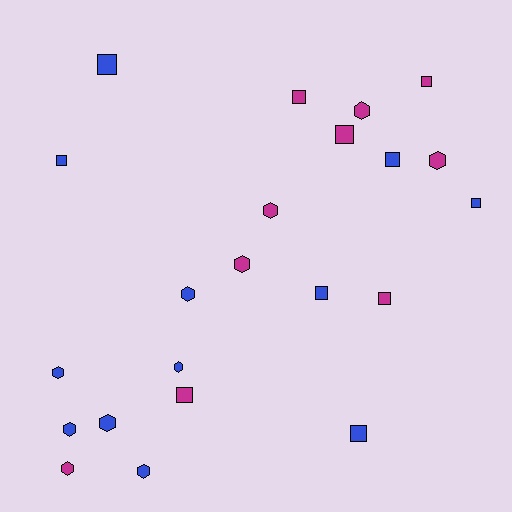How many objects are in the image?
There are 22 objects.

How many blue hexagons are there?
There are 6 blue hexagons.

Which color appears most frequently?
Blue, with 12 objects.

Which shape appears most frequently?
Hexagon, with 11 objects.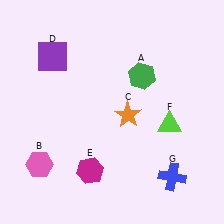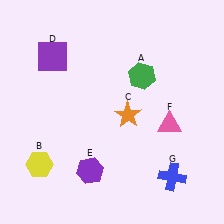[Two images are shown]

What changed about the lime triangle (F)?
In Image 1, F is lime. In Image 2, it changed to pink.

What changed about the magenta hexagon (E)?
In Image 1, E is magenta. In Image 2, it changed to purple.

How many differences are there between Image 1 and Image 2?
There are 3 differences between the two images.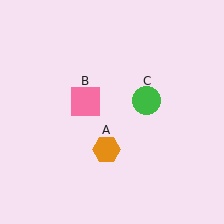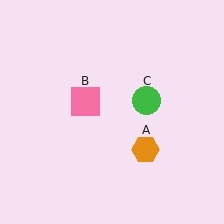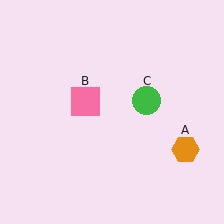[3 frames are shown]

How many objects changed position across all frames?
1 object changed position: orange hexagon (object A).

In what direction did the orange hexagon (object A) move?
The orange hexagon (object A) moved right.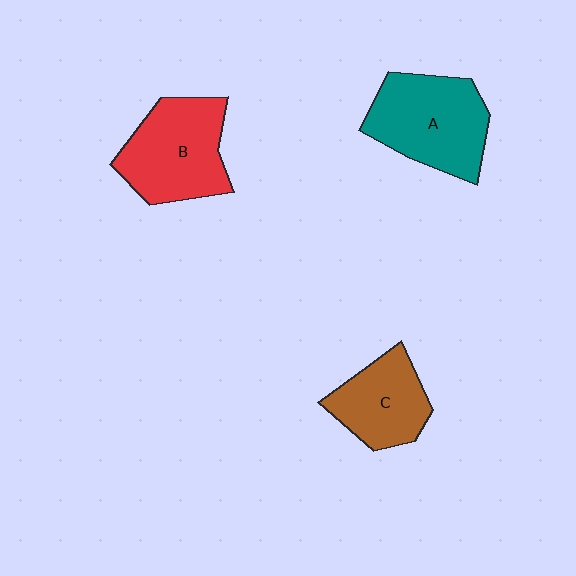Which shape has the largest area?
Shape A (teal).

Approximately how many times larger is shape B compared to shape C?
Approximately 1.3 times.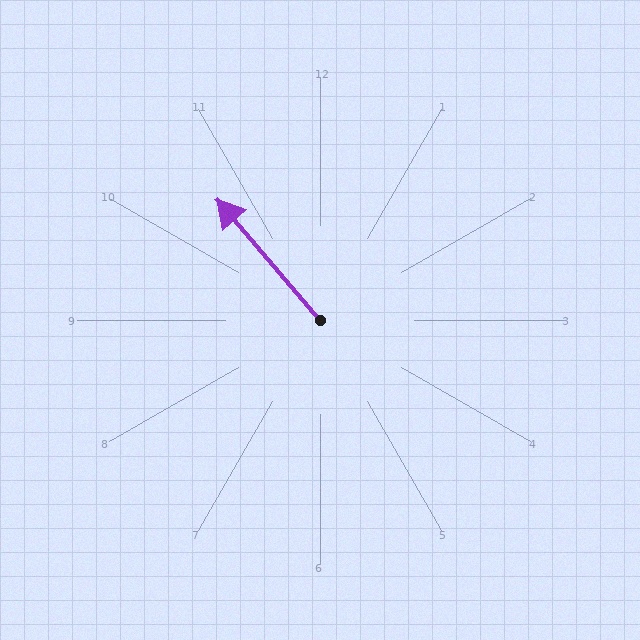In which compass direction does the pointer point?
Northwest.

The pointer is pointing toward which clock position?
Roughly 11 o'clock.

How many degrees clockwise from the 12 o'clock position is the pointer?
Approximately 319 degrees.